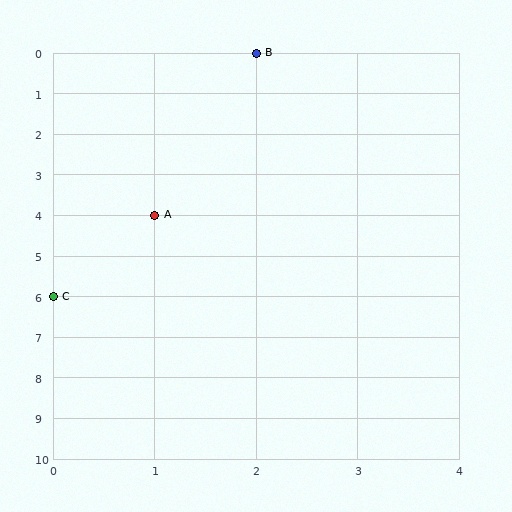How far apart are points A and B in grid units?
Points A and B are 1 column and 4 rows apart (about 4.1 grid units diagonally).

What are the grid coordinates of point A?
Point A is at grid coordinates (1, 4).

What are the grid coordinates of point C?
Point C is at grid coordinates (0, 6).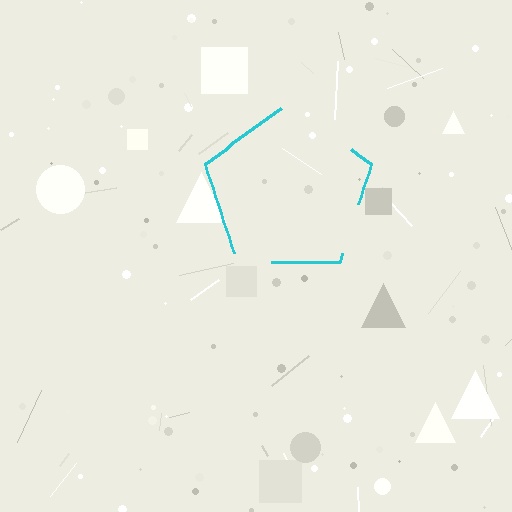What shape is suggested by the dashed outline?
The dashed outline suggests a pentagon.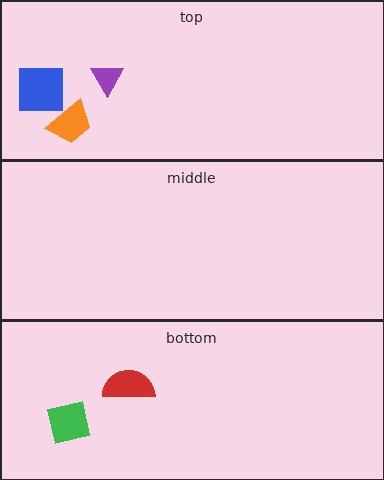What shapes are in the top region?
The purple triangle, the orange trapezoid, the blue square.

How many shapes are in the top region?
3.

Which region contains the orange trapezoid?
The top region.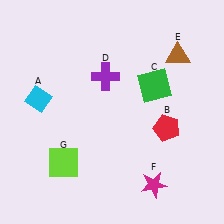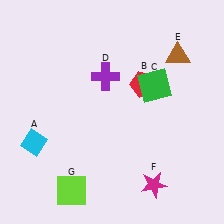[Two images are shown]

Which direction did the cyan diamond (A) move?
The cyan diamond (A) moved down.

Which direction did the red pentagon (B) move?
The red pentagon (B) moved up.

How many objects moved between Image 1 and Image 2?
3 objects moved between the two images.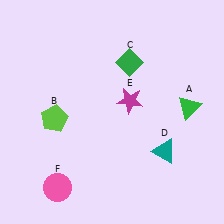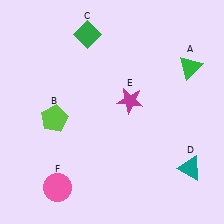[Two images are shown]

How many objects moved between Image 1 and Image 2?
3 objects moved between the two images.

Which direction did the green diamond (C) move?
The green diamond (C) moved left.